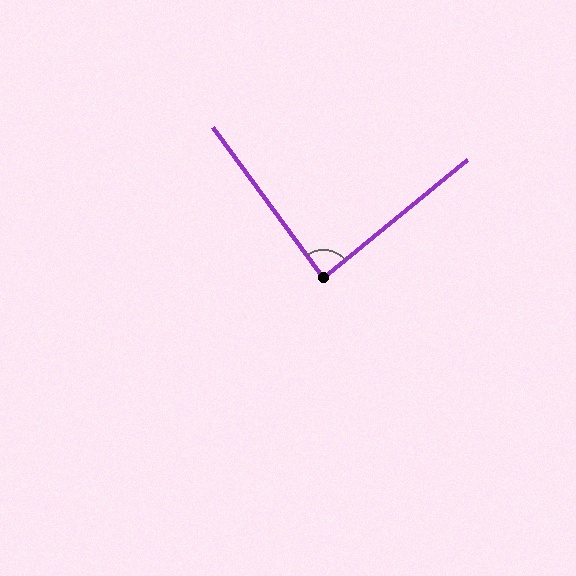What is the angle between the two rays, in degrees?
Approximately 87 degrees.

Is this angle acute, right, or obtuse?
It is approximately a right angle.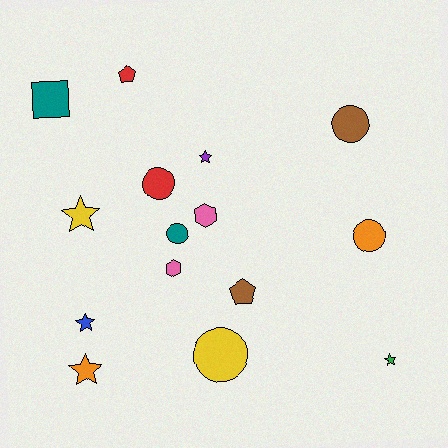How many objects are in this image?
There are 15 objects.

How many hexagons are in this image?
There are 2 hexagons.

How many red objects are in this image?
There are 2 red objects.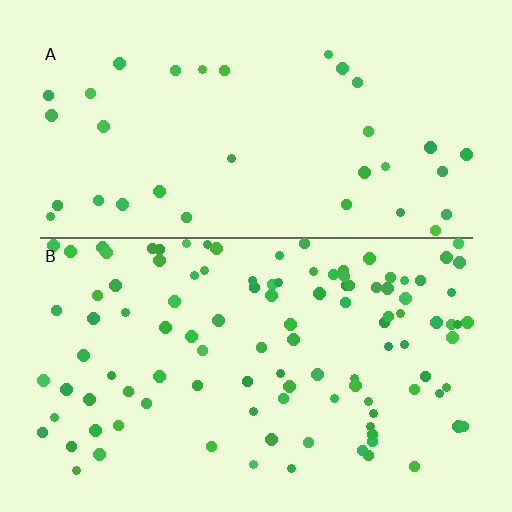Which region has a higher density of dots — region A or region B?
B (the bottom).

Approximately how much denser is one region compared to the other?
Approximately 3.1× — region B over region A.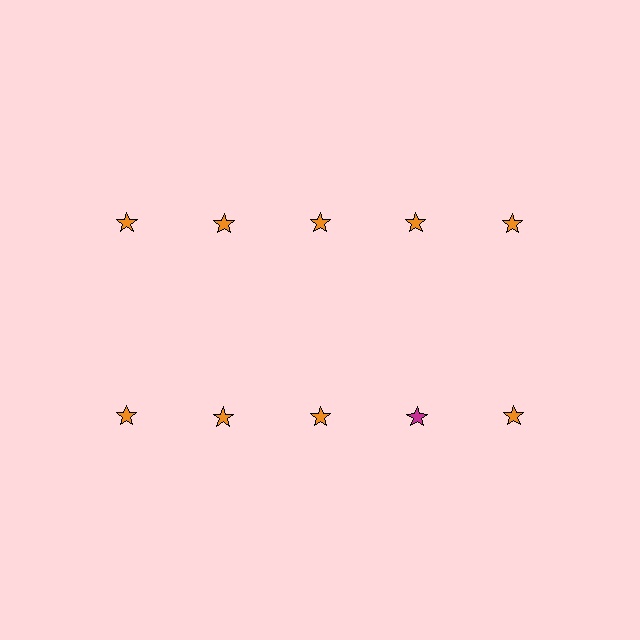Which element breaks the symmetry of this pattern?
The magenta star in the second row, second from right column breaks the symmetry. All other shapes are orange stars.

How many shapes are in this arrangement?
There are 10 shapes arranged in a grid pattern.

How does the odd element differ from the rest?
It has a different color: magenta instead of orange.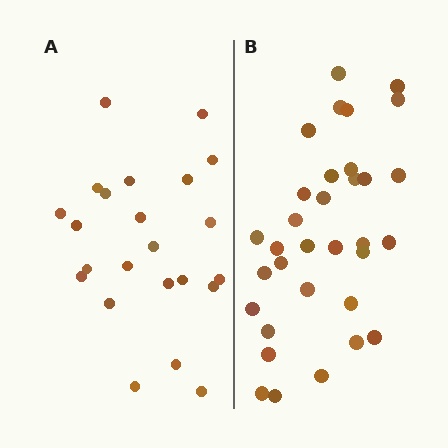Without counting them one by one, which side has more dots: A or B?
Region B (the right region) has more dots.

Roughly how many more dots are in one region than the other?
Region B has roughly 10 or so more dots than region A.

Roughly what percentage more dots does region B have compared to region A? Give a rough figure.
About 45% more.